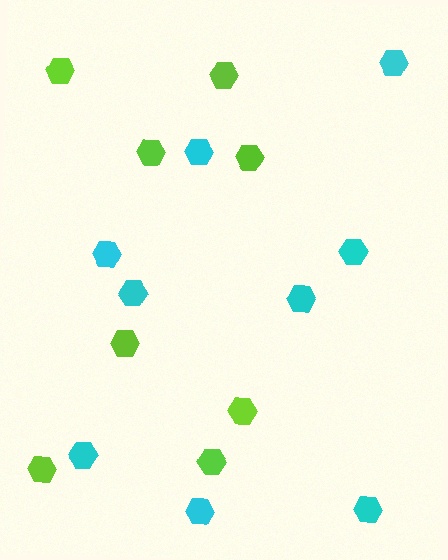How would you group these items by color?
There are 2 groups: one group of cyan hexagons (9) and one group of lime hexagons (8).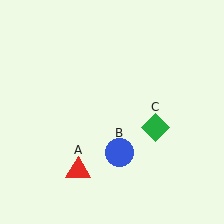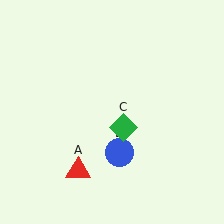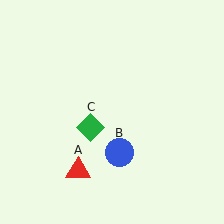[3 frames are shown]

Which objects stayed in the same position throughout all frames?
Red triangle (object A) and blue circle (object B) remained stationary.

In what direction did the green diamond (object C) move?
The green diamond (object C) moved left.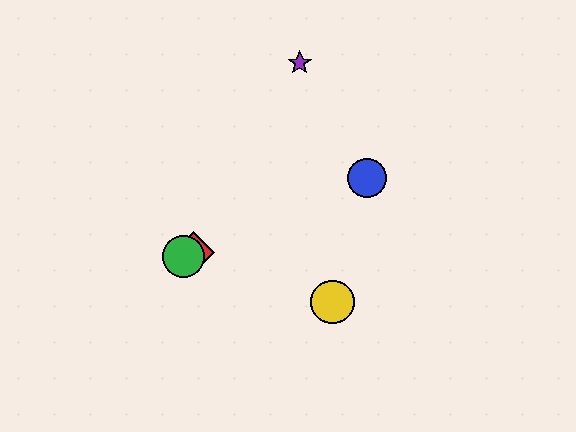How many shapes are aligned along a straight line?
3 shapes (the red diamond, the blue circle, the green circle) are aligned along a straight line.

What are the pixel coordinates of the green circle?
The green circle is at (184, 257).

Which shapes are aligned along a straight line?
The red diamond, the blue circle, the green circle are aligned along a straight line.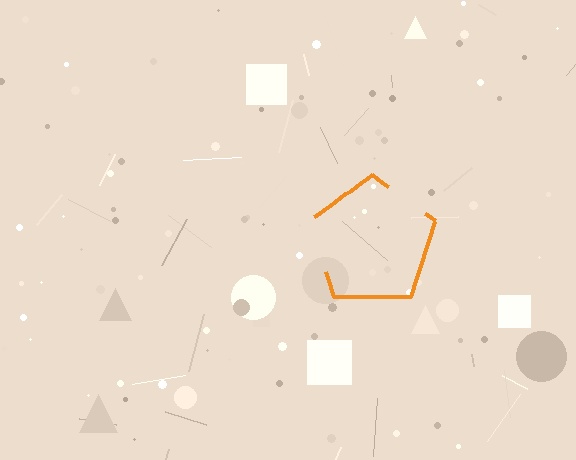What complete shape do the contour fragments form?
The contour fragments form a pentagon.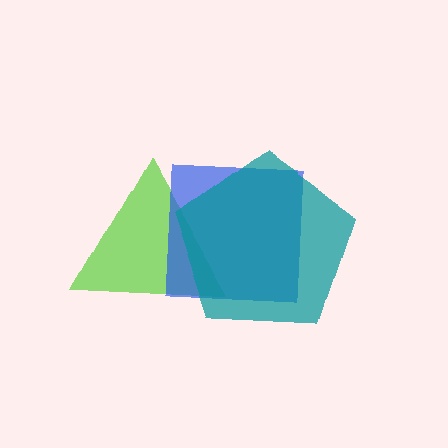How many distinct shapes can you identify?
There are 3 distinct shapes: a lime triangle, a blue square, a teal pentagon.